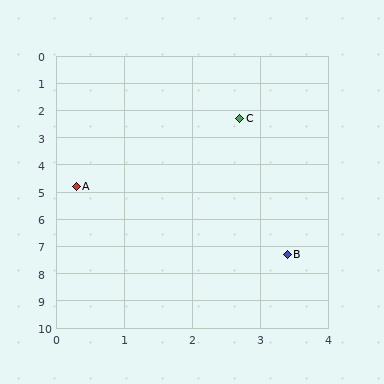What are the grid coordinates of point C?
Point C is at approximately (2.7, 2.3).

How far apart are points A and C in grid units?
Points A and C are about 3.5 grid units apart.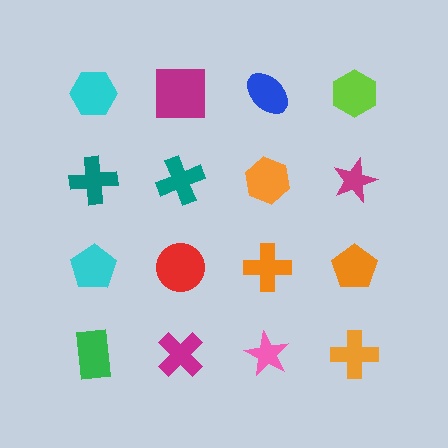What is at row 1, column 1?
A cyan hexagon.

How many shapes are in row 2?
4 shapes.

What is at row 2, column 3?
An orange hexagon.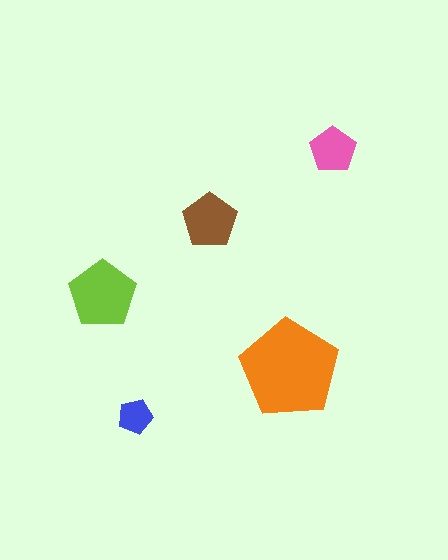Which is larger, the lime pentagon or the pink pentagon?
The lime one.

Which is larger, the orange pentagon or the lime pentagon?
The orange one.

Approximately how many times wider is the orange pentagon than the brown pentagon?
About 2 times wider.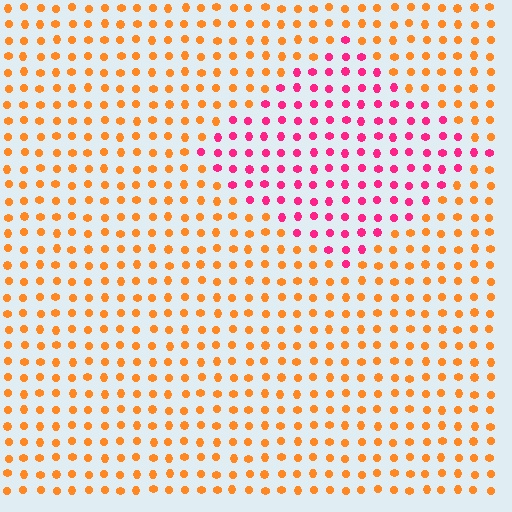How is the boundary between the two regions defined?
The boundary is defined purely by a slight shift in hue (about 56 degrees). Spacing, size, and orientation are identical on both sides.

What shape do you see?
I see a diamond.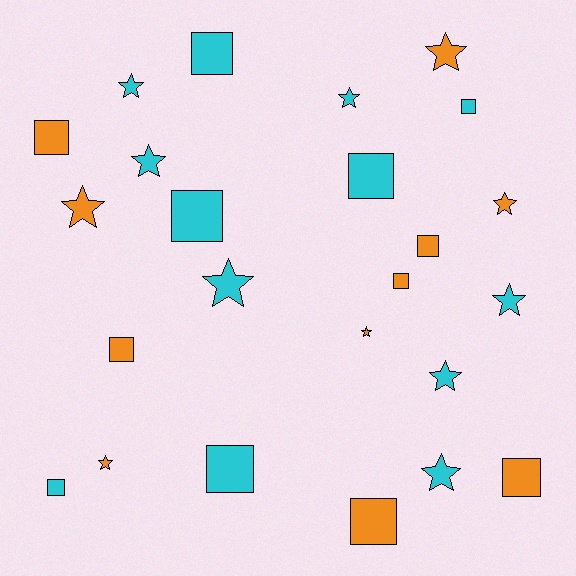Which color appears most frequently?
Cyan, with 13 objects.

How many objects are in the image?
There are 24 objects.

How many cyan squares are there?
There are 6 cyan squares.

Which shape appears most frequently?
Square, with 12 objects.